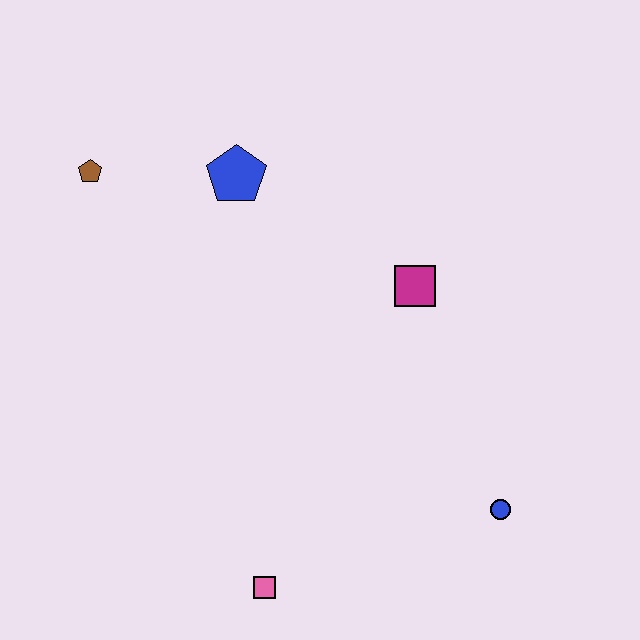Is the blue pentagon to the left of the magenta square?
Yes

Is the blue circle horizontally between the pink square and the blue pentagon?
No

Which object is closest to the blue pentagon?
The brown pentagon is closest to the blue pentagon.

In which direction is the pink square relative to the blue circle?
The pink square is to the left of the blue circle.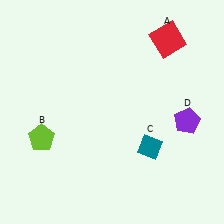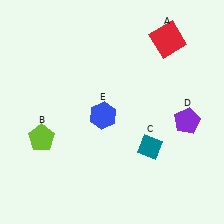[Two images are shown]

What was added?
A blue hexagon (E) was added in Image 2.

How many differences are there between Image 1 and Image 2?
There is 1 difference between the two images.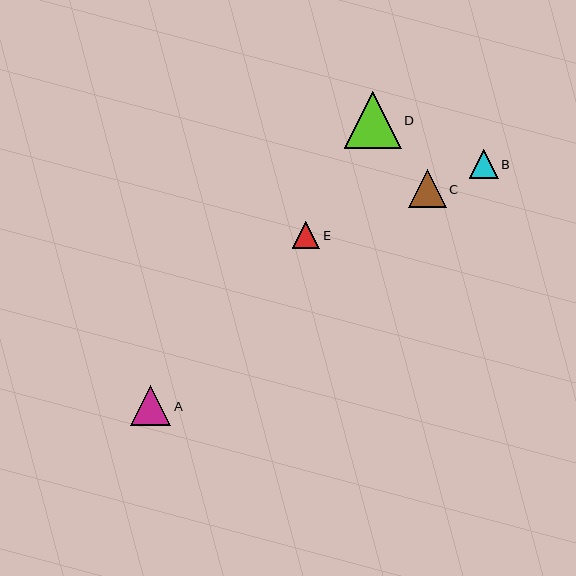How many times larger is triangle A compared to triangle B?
Triangle A is approximately 1.4 times the size of triangle B.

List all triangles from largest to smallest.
From largest to smallest: D, A, C, B, E.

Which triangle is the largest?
Triangle D is the largest with a size of approximately 57 pixels.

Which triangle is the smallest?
Triangle E is the smallest with a size of approximately 28 pixels.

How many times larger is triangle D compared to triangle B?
Triangle D is approximately 2.0 times the size of triangle B.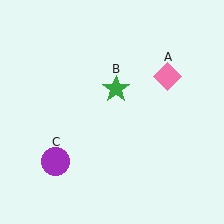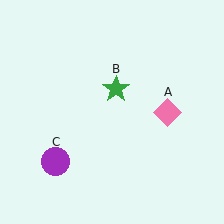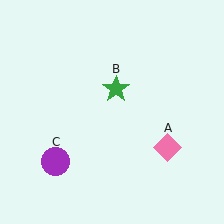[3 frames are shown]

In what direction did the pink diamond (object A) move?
The pink diamond (object A) moved down.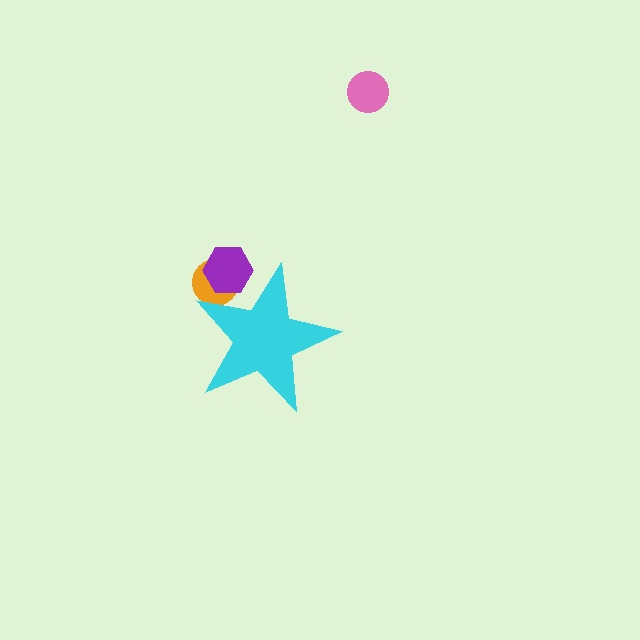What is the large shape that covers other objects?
A cyan star.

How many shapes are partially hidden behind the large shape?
2 shapes are partially hidden.